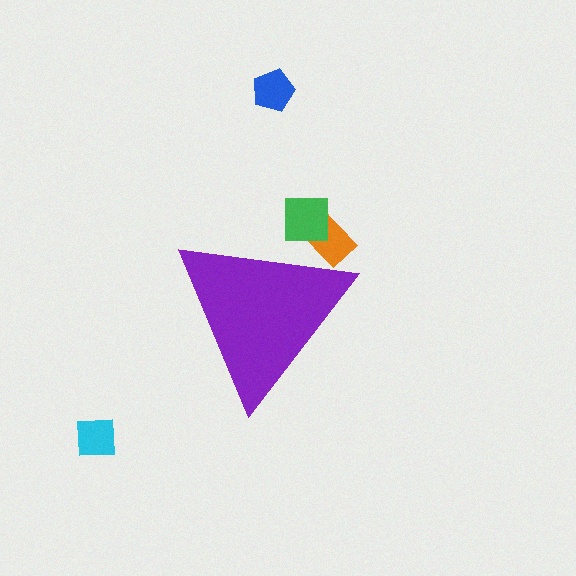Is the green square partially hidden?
Yes, the green square is partially hidden behind the purple triangle.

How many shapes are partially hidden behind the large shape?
2 shapes are partially hidden.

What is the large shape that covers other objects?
A purple triangle.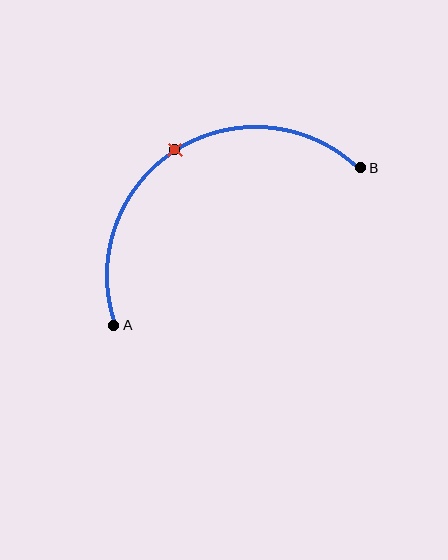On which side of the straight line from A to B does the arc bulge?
The arc bulges above the straight line connecting A and B.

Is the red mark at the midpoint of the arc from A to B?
Yes. The red mark lies on the arc at equal arc-length from both A and B — it is the arc midpoint.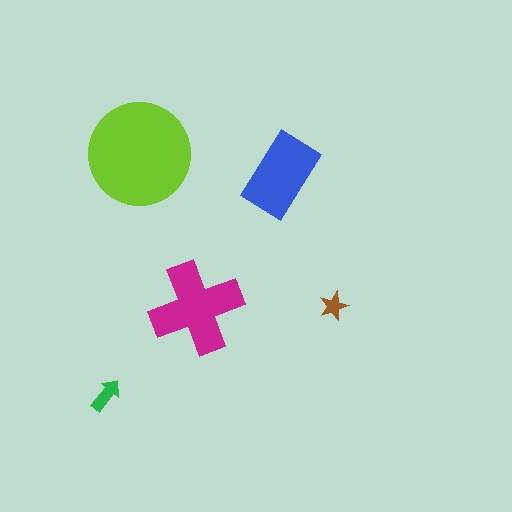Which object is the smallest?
The brown star.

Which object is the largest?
The lime circle.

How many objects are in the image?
There are 5 objects in the image.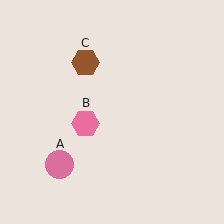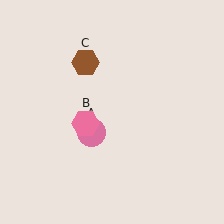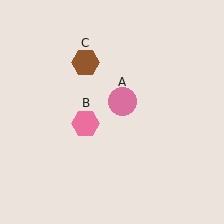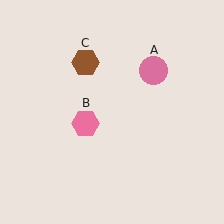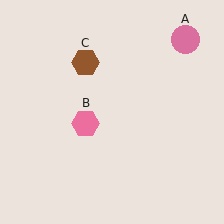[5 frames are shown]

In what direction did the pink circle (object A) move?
The pink circle (object A) moved up and to the right.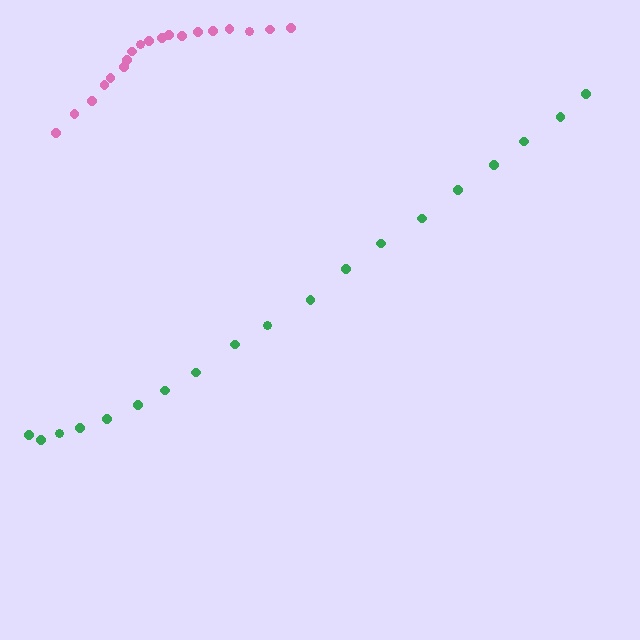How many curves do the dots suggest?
There are 2 distinct paths.